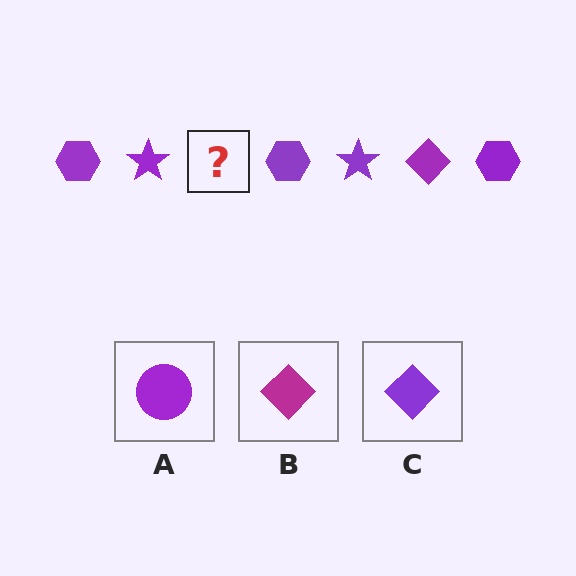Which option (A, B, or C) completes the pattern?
C.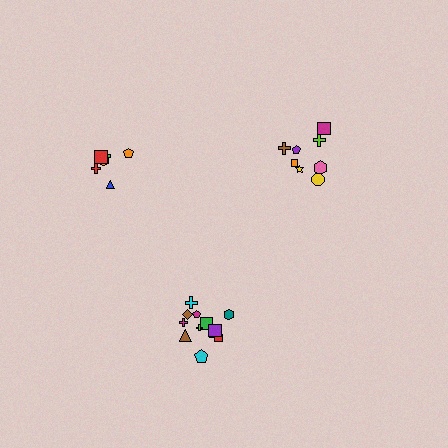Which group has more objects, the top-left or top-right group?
The top-right group.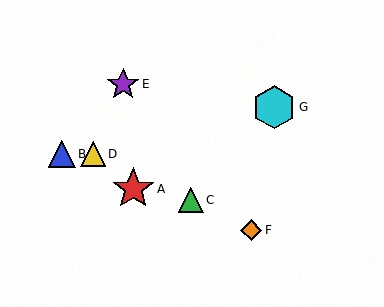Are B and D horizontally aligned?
Yes, both are at y≈154.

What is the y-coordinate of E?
Object E is at y≈84.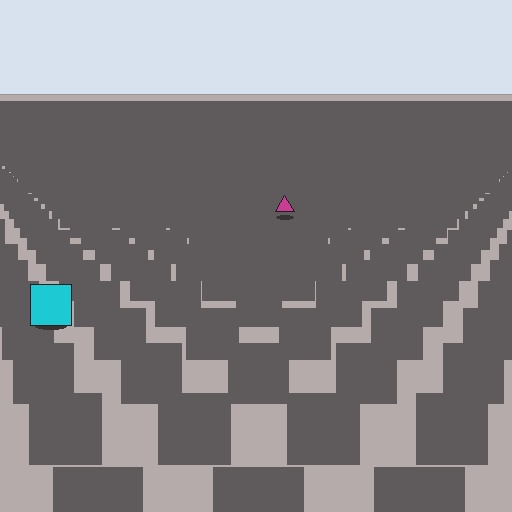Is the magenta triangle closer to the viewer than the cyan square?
No. The cyan square is closer — you can tell from the texture gradient: the ground texture is coarser near it.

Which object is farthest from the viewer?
The magenta triangle is farthest from the viewer. It appears smaller and the ground texture around it is denser.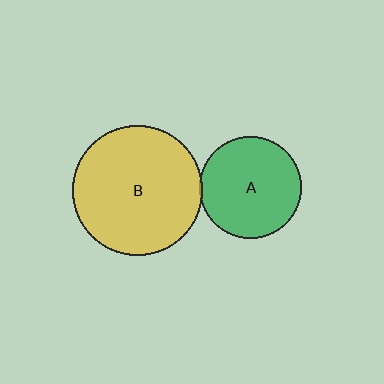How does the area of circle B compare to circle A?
Approximately 1.6 times.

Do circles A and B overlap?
Yes.